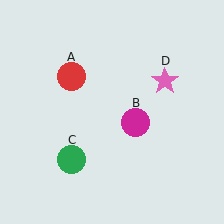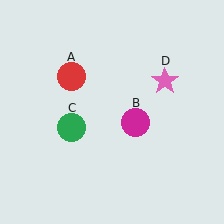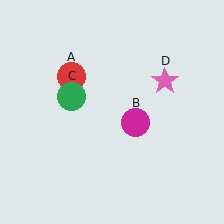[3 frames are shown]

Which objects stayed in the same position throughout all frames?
Red circle (object A) and magenta circle (object B) and pink star (object D) remained stationary.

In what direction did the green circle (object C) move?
The green circle (object C) moved up.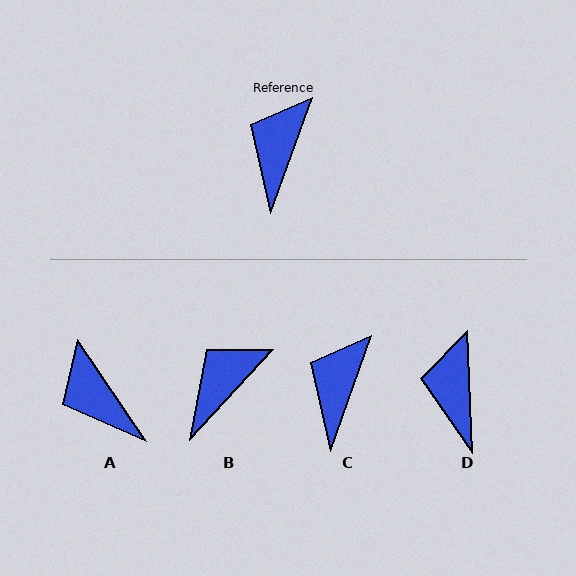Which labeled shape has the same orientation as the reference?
C.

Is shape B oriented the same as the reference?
No, it is off by about 23 degrees.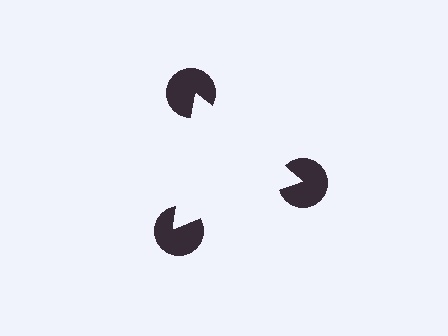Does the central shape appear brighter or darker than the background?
It typically appears slightly brighter than the background, even though no actual brightness change is drawn.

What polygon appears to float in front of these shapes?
An illusory triangle — its edges are inferred from the aligned wedge cuts in the pac-man discs, not physically drawn.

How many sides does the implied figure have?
3 sides.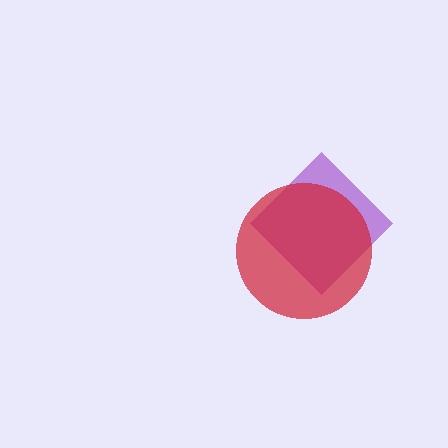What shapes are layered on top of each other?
The layered shapes are: a purple diamond, a red circle.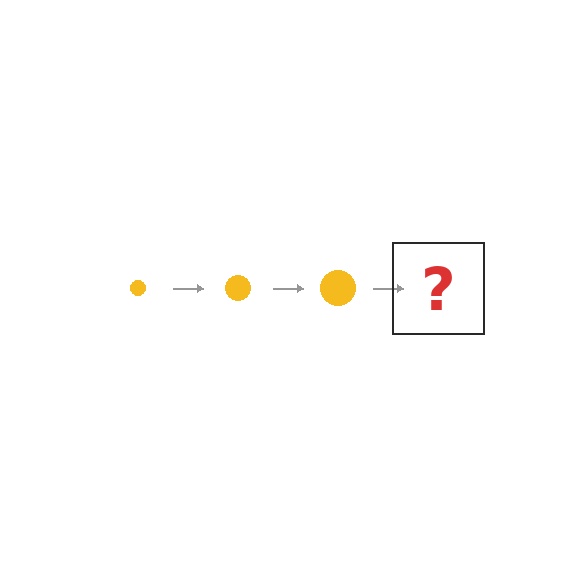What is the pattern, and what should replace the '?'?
The pattern is that the circle gets progressively larger each step. The '?' should be a yellow circle, larger than the previous one.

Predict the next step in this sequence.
The next step is a yellow circle, larger than the previous one.